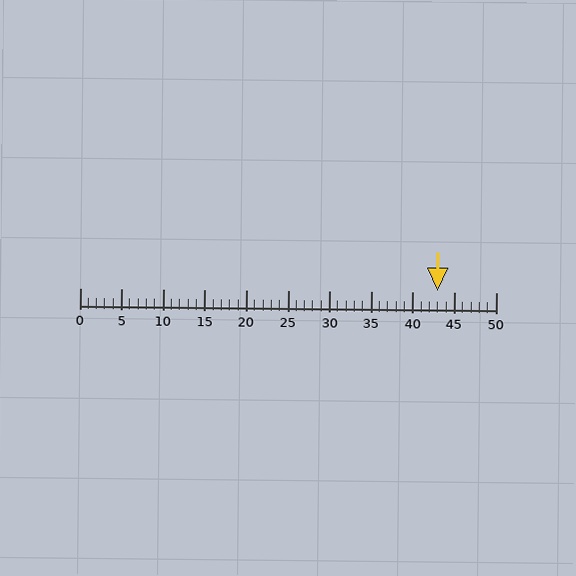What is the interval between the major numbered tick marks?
The major tick marks are spaced 5 units apart.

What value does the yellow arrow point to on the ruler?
The yellow arrow points to approximately 43.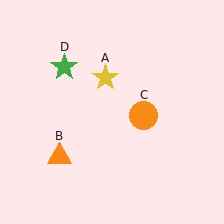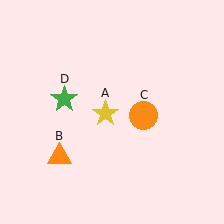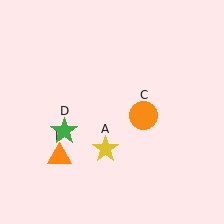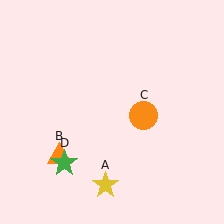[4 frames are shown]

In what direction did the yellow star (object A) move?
The yellow star (object A) moved down.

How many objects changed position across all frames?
2 objects changed position: yellow star (object A), green star (object D).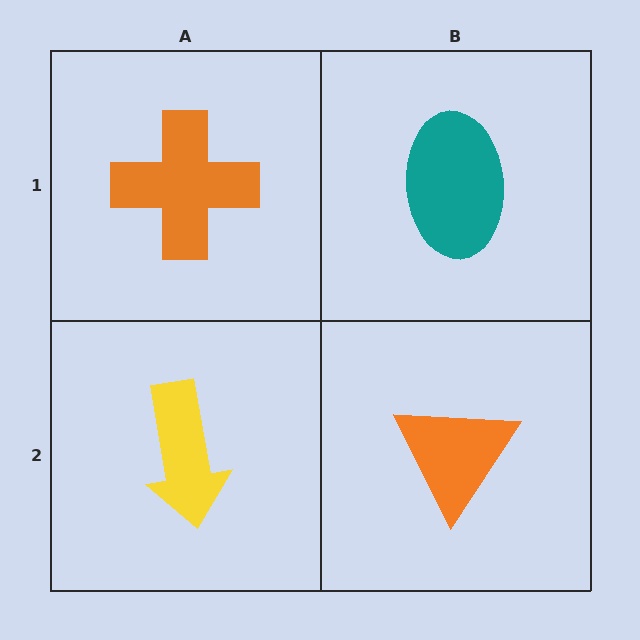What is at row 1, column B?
A teal ellipse.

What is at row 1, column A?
An orange cross.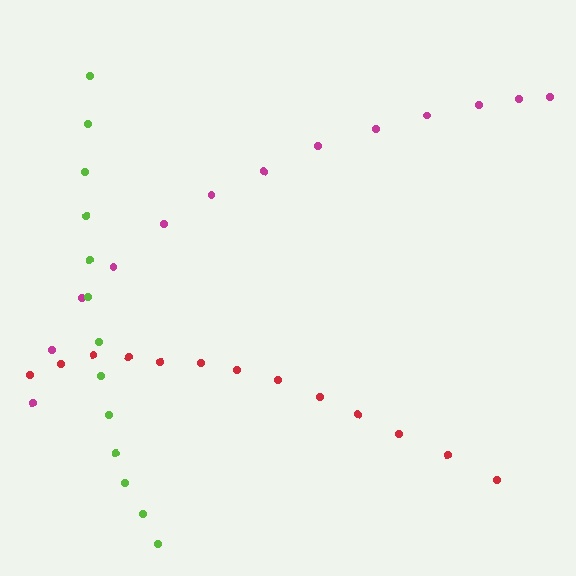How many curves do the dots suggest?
There are 3 distinct paths.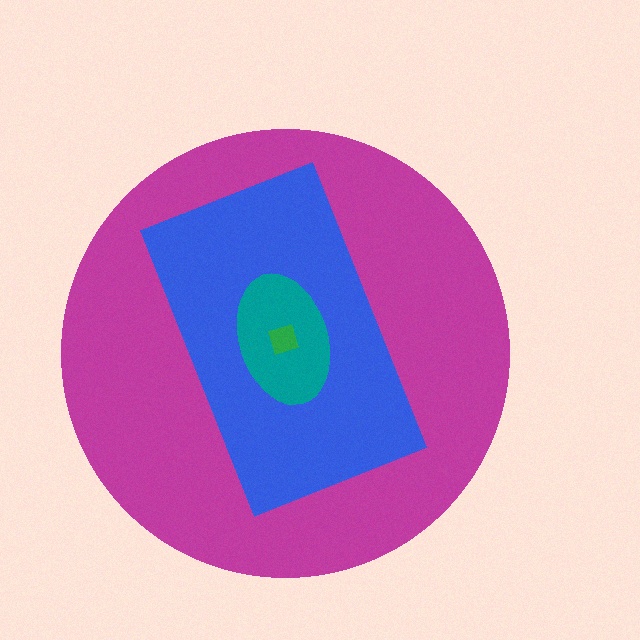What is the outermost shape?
The magenta circle.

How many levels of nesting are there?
4.